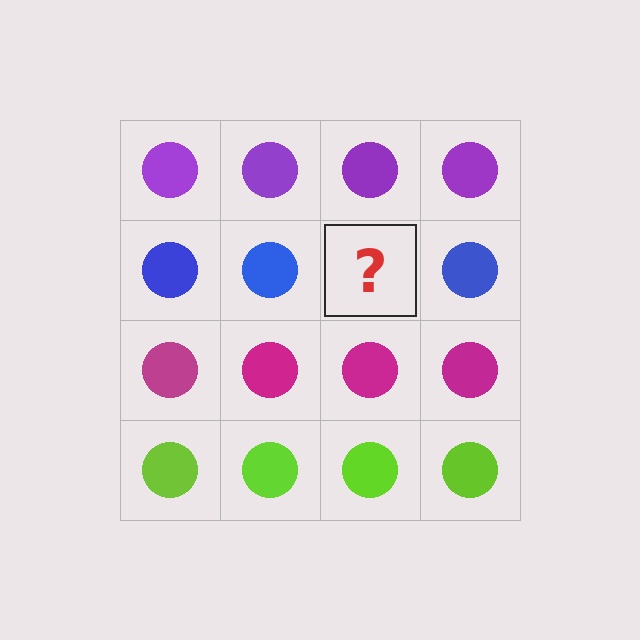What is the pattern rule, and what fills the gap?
The rule is that each row has a consistent color. The gap should be filled with a blue circle.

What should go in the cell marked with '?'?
The missing cell should contain a blue circle.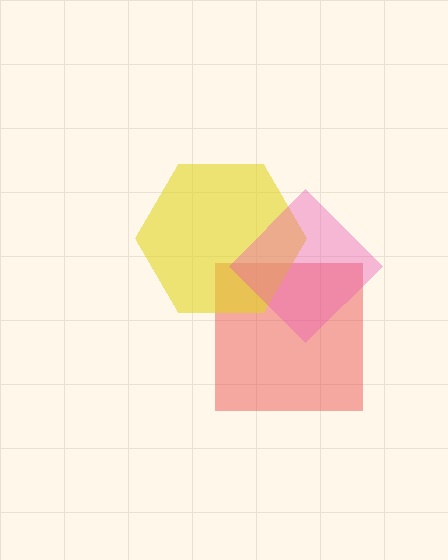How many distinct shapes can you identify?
There are 3 distinct shapes: a red square, a yellow hexagon, a pink diamond.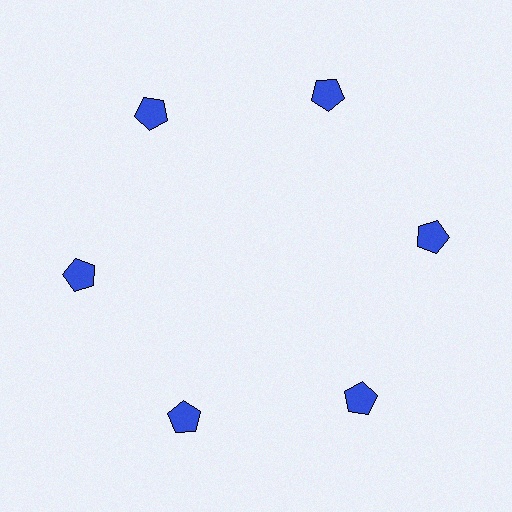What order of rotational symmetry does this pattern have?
This pattern has 6-fold rotational symmetry.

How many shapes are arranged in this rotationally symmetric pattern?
There are 6 shapes, arranged in 6 groups of 1.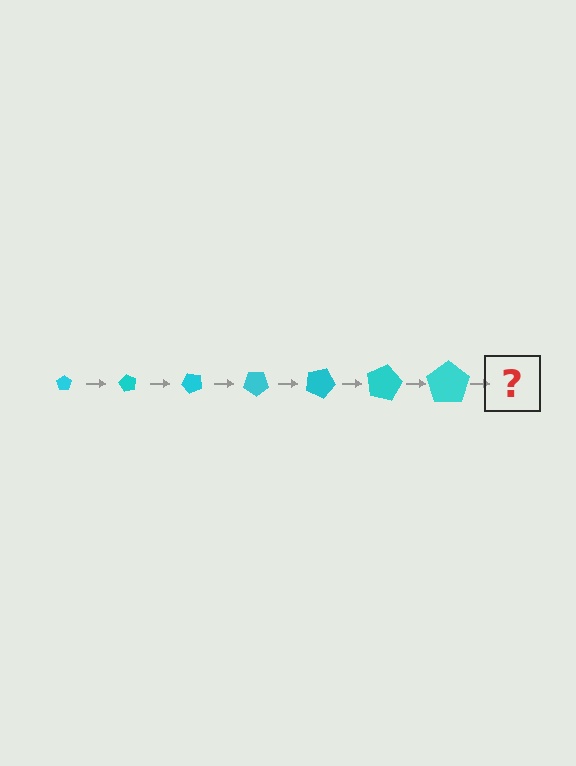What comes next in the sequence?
The next element should be a pentagon, larger than the previous one and rotated 420 degrees from the start.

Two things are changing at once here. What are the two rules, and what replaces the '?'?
The two rules are that the pentagon grows larger each step and it rotates 60 degrees each step. The '?' should be a pentagon, larger than the previous one and rotated 420 degrees from the start.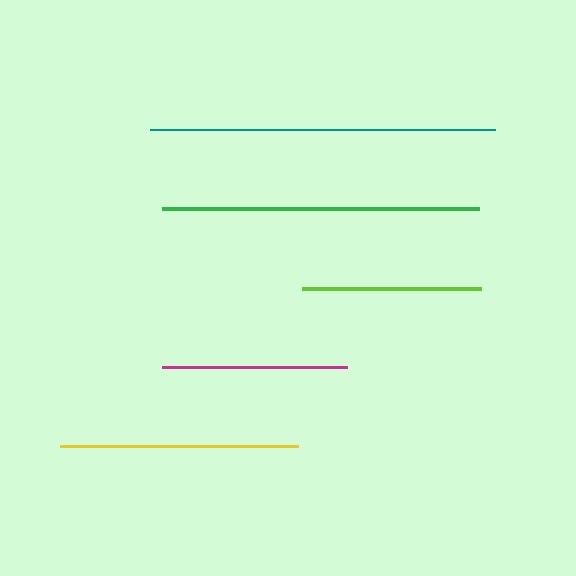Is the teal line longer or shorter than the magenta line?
The teal line is longer than the magenta line.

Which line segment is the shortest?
The lime line is the shortest at approximately 180 pixels.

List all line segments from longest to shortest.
From longest to shortest: teal, green, yellow, magenta, lime.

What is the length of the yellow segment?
The yellow segment is approximately 237 pixels long.